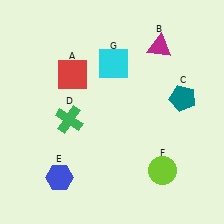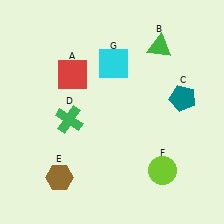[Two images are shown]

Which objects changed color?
B changed from magenta to green. E changed from blue to brown.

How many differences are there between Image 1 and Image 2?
There are 2 differences between the two images.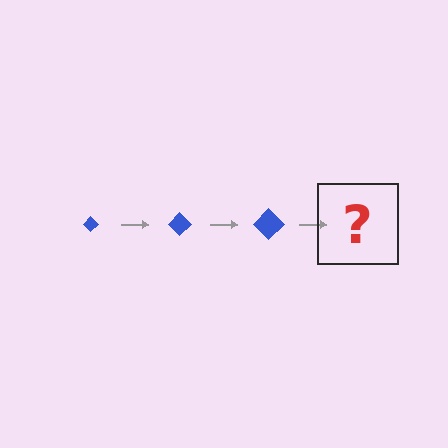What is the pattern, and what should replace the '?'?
The pattern is that the diamond gets progressively larger each step. The '?' should be a blue diamond, larger than the previous one.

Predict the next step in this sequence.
The next step is a blue diamond, larger than the previous one.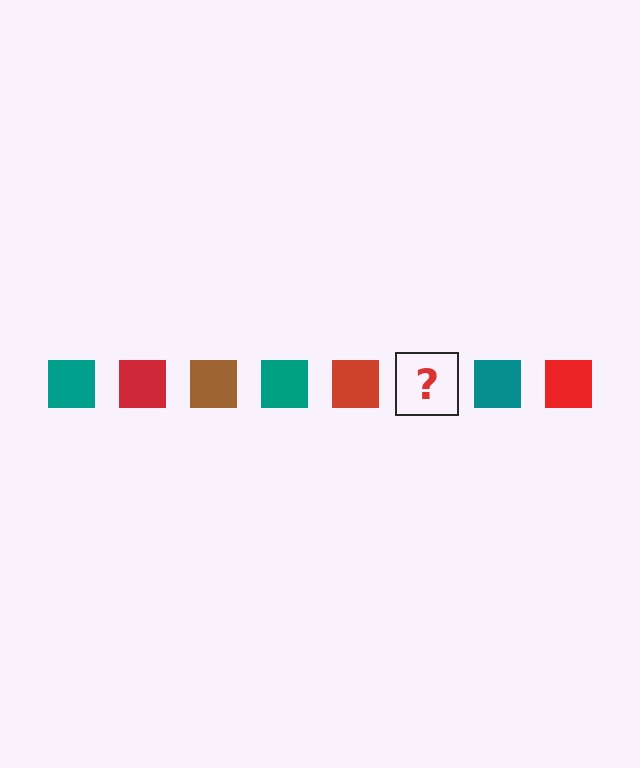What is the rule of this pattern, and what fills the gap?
The rule is that the pattern cycles through teal, red, brown squares. The gap should be filled with a brown square.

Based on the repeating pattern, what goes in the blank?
The blank should be a brown square.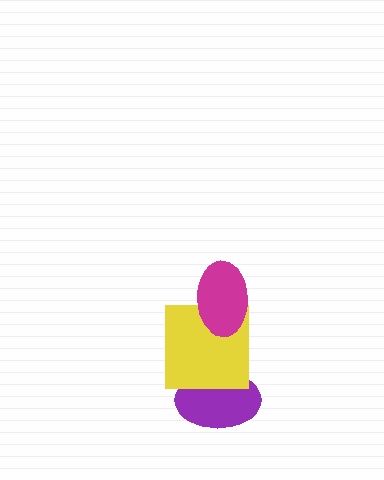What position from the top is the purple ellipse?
The purple ellipse is 3rd from the top.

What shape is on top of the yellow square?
The magenta ellipse is on top of the yellow square.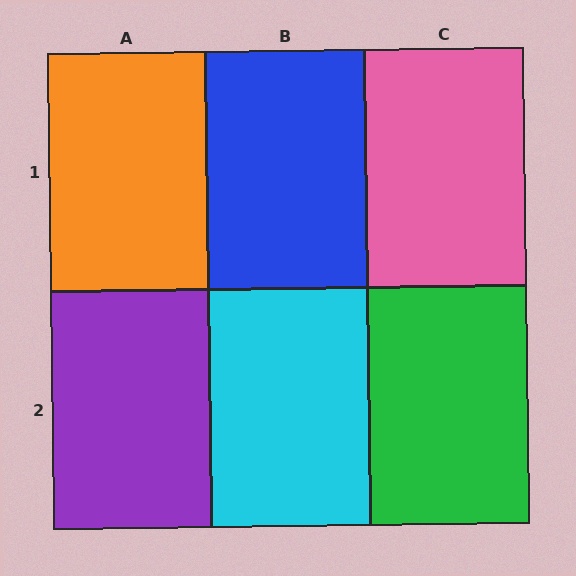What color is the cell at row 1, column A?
Orange.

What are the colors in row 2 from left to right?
Purple, cyan, green.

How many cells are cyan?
1 cell is cyan.